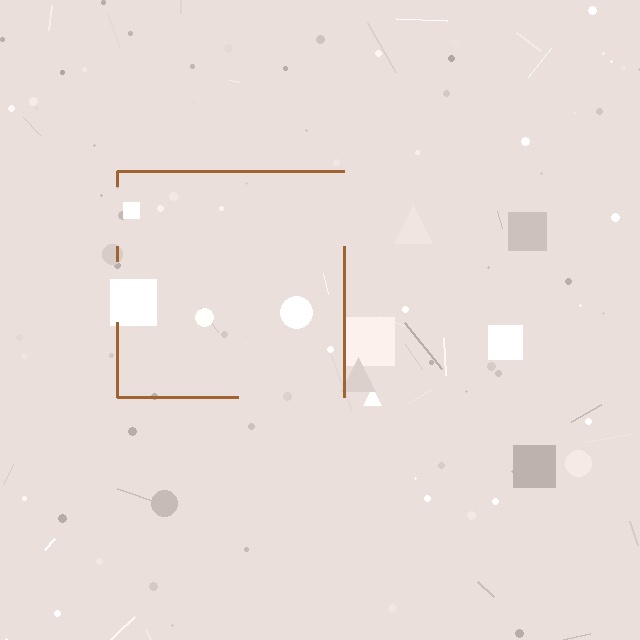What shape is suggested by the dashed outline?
The dashed outline suggests a square.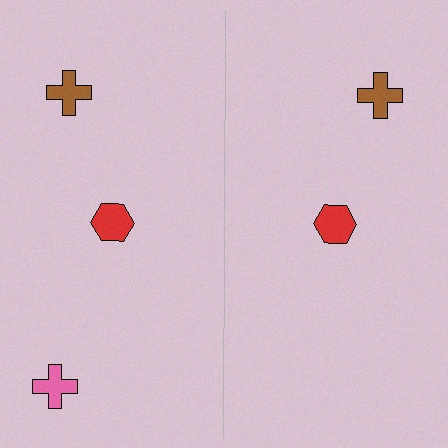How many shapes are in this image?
There are 5 shapes in this image.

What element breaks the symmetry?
A pink cross is missing from the right side.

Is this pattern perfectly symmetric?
No, the pattern is not perfectly symmetric. A pink cross is missing from the right side.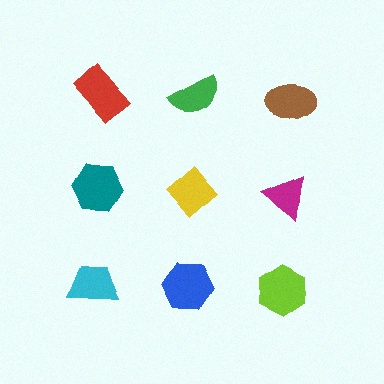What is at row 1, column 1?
A red rectangle.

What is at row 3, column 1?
A cyan trapezoid.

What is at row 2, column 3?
A magenta triangle.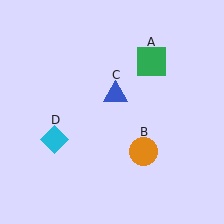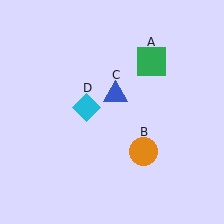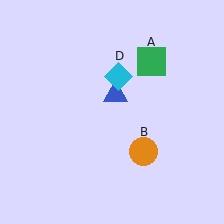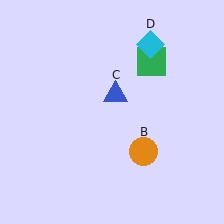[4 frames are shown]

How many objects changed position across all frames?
1 object changed position: cyan diamond (object D).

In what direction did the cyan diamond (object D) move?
The cyan diamond (object D) moved up and to the right.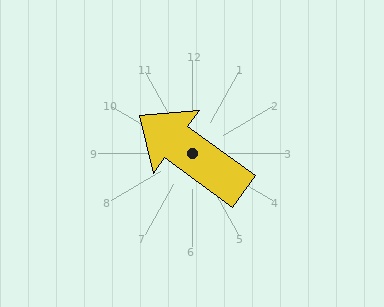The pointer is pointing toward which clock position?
Roughly 10 o'clock.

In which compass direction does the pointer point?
Northwest.